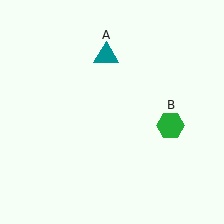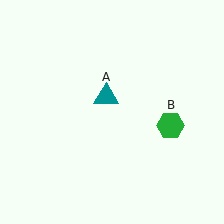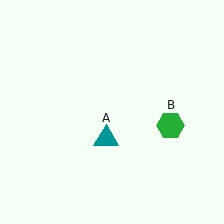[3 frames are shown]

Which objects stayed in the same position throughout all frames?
Green hexagon (object B) remained stationary.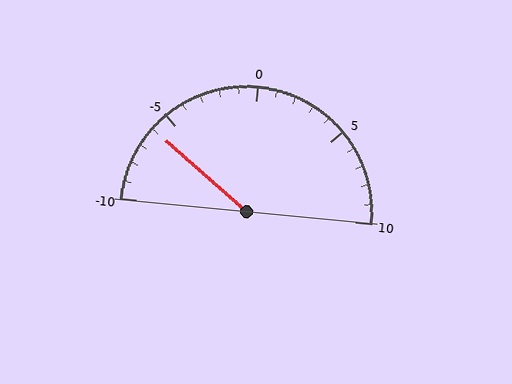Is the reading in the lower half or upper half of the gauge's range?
The reading is in the lower half of the range (-10 to 10).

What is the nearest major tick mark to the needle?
The nearest major tick mark is -5.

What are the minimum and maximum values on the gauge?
The gauge ranges from -10 to 10.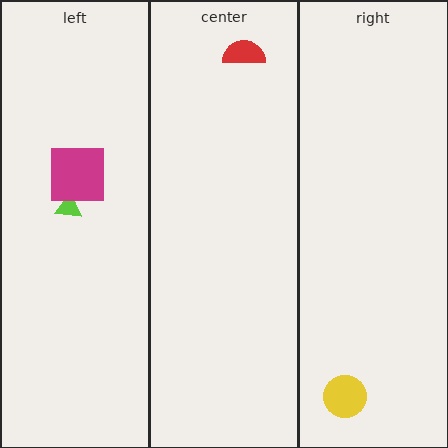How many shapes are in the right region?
1.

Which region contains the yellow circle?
The right region.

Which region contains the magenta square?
The left region.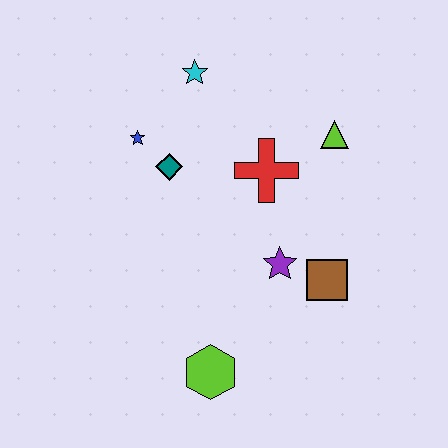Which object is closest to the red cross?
The lime triangle is closest to the red cross.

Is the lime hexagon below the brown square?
Yes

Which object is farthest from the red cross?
The lime hexagon is farthest from the red cross.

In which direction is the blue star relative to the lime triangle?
The blue star is to the left of the lime triangle.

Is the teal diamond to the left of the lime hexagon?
Yes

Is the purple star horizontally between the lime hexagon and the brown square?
Yes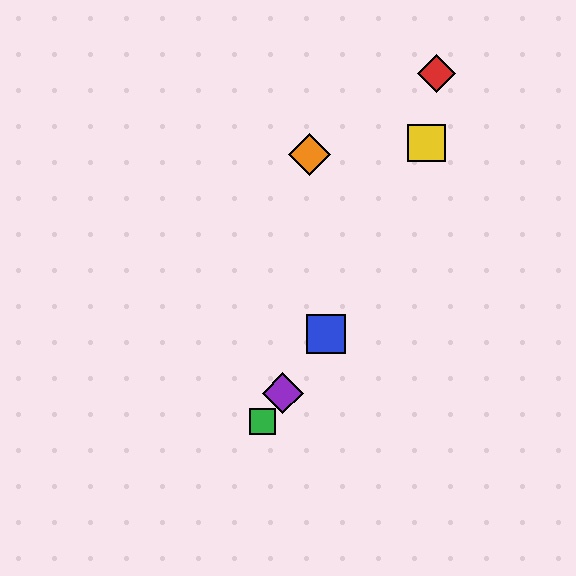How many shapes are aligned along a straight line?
3 shapes (the blue square, the green square, the purple diamond) are aligned along a straight line.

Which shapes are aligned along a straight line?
The blue square, the green square, the purple diamond are aligned along a straight line.